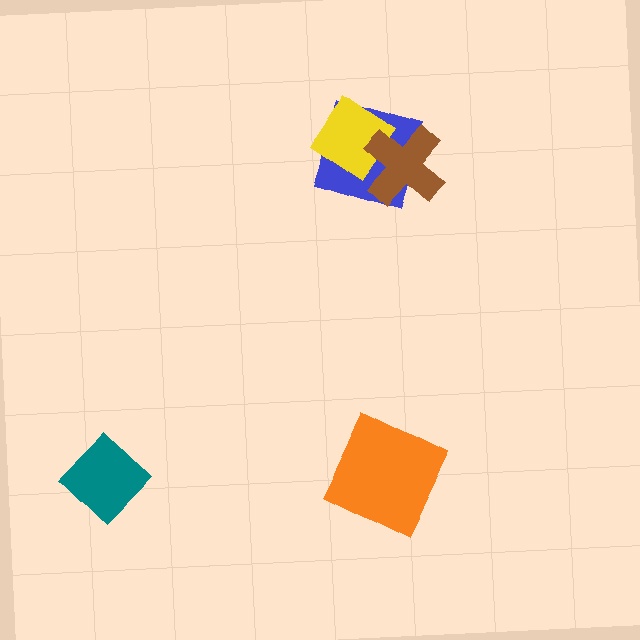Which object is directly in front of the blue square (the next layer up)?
The yellow diamond is directly in front of the blue square.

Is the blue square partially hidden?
Yes, it is partially covered by another shape.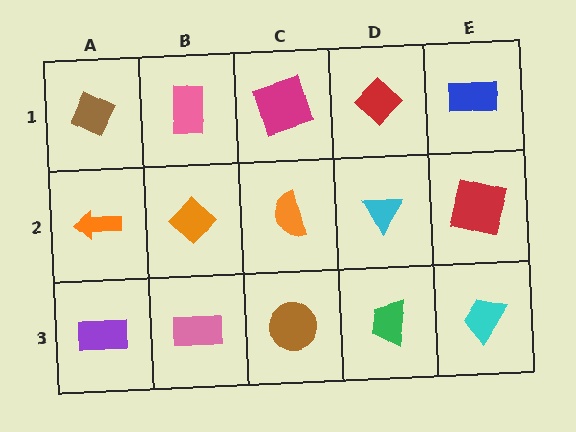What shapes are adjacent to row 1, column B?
An orange diamond (row 2, column B), a brown diamond (row 1, column A), a magenta square (row 1, column C).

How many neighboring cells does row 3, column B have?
3.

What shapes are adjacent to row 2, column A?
A brown diamond (row 1, column A), a purple rectangle (row 3, column A), an orange diamond (row 2, column B).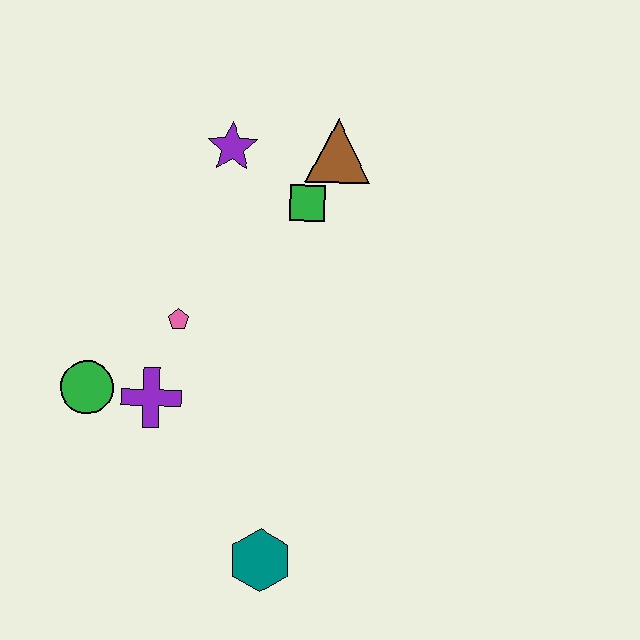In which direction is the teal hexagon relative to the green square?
The teal hexagon is below the green square.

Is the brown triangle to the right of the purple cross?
Yes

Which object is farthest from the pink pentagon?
The teal hexagon is farthest from the pink pentagon.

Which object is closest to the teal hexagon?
The purple cross is closest to the teal hexagon.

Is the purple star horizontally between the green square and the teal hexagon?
No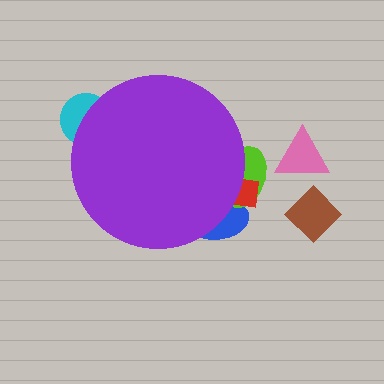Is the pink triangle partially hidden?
No, the pink triangle is fully visible.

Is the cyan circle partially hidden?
Yes, the cyan circle is partially hidden behind the purple circle.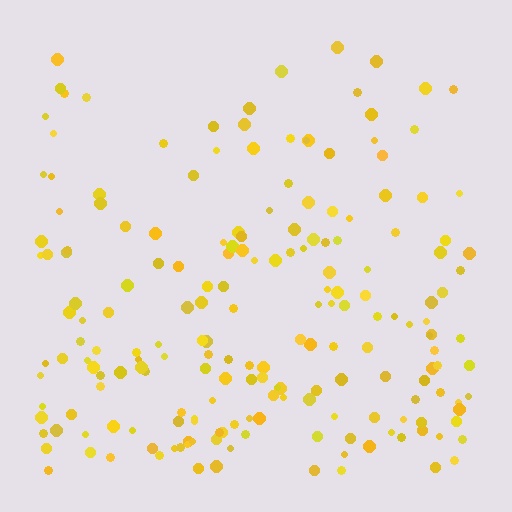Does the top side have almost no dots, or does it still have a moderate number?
Still a moderate number, just noticeably fewer than the bottom.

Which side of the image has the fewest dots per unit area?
The top.